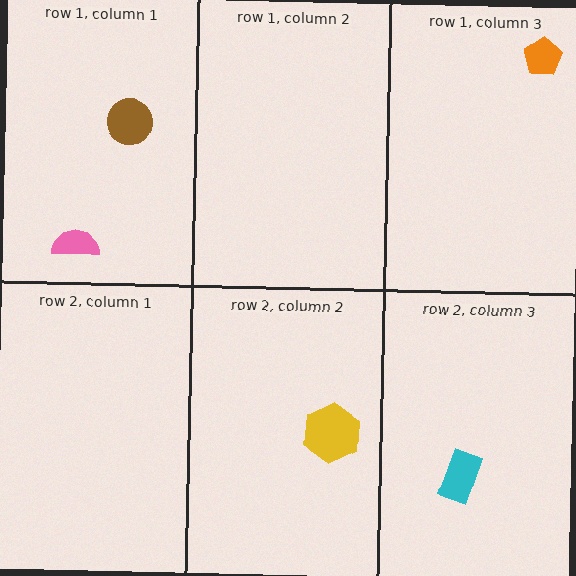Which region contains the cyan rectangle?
The row 2, column 3 region.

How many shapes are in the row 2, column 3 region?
1.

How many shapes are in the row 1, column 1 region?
2.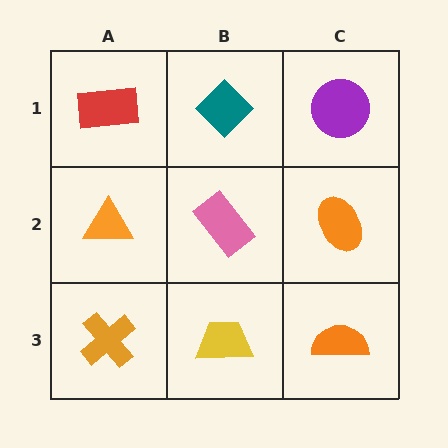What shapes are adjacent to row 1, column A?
An orange triangle (row 2, column A), a teal diamond (row 1, column B).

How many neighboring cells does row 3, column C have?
2.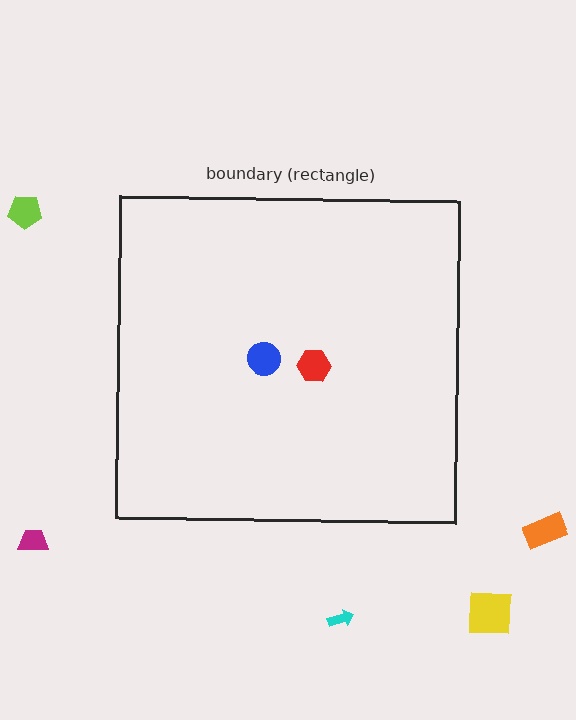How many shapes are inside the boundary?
2 inside, 5 outside.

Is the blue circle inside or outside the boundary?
Inside.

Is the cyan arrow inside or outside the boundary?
Outside.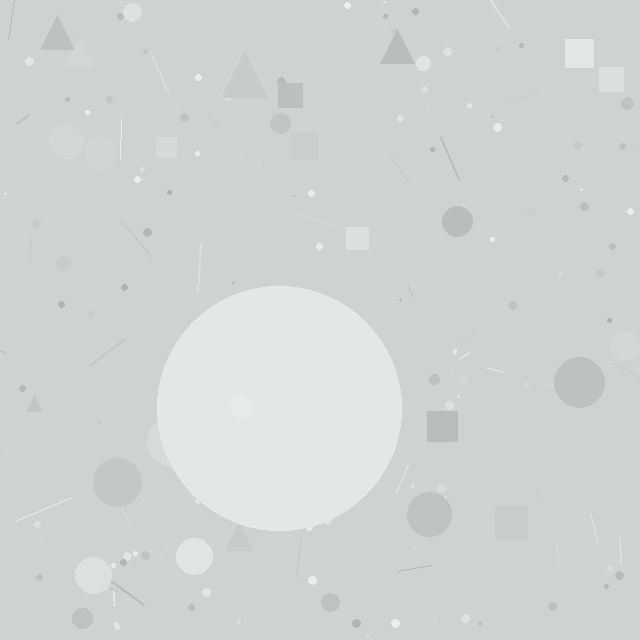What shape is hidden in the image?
A circle is hidden in the image.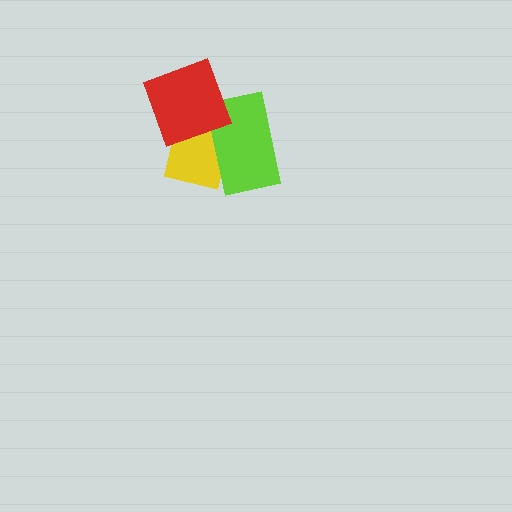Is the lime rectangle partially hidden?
Yes, it is partially covered by another shape.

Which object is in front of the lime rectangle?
The red diamond is in front of the lime rectangle.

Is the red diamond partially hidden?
No, no other shape covers it.